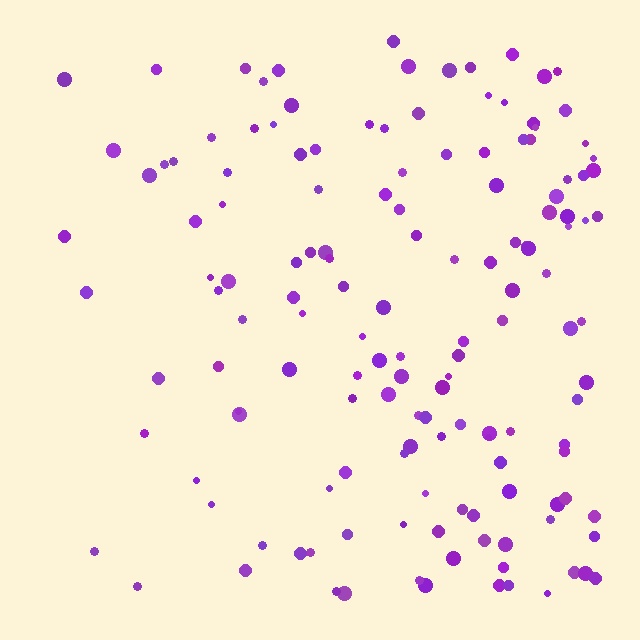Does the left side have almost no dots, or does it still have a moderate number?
Still a moderate number, just noticeably fewer than the right.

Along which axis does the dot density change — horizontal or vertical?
Horizontal.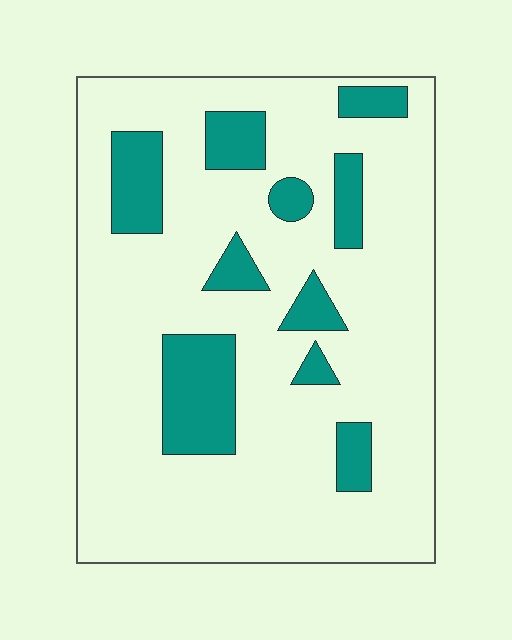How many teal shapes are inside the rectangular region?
10.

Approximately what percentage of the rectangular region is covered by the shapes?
Approximately 20%.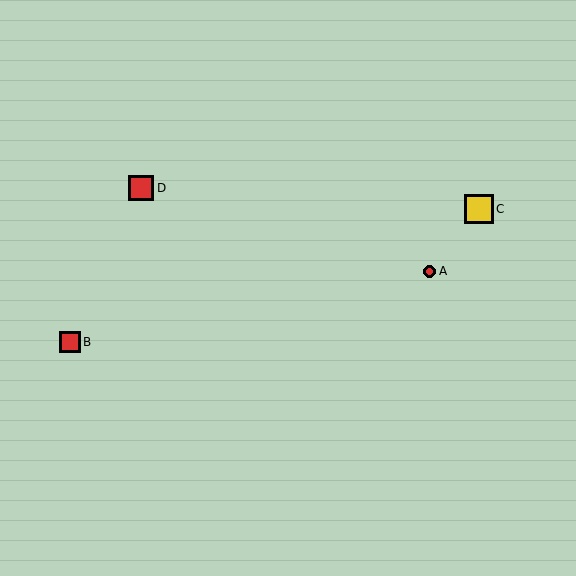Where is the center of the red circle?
The center of the red circle is at (430, 271).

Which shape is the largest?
The yellow square (labeled C) is the largest.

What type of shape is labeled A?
Shape A is a red circle.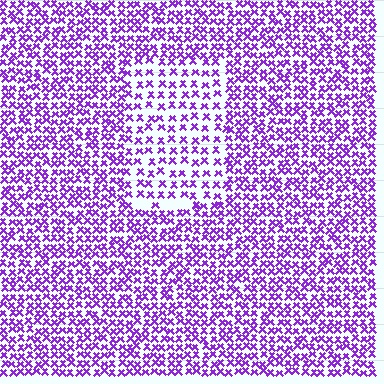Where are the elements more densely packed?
The elements are more densely packed outside the rectangle boundary.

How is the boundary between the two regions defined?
The boundary is defined by a change in element density (approximately 1.8x ratio). All elements are the same color, size, and shape.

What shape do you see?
I see a rectangle.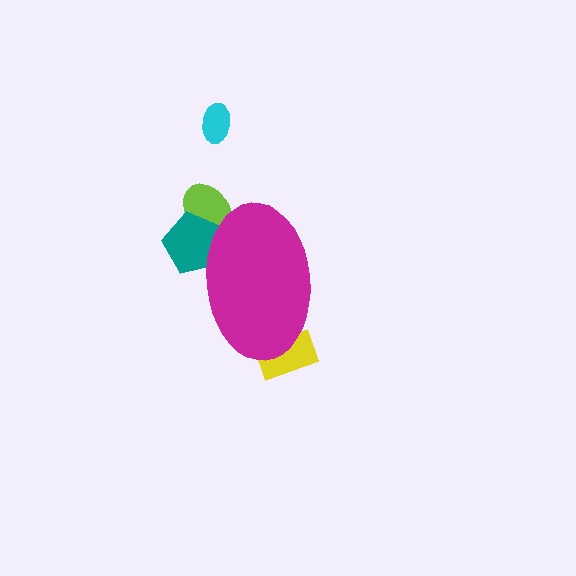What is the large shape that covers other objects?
A magenta ellipse.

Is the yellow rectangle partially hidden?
Yes, the yellow rectangle is partially hidden behind the magenta ellipse.